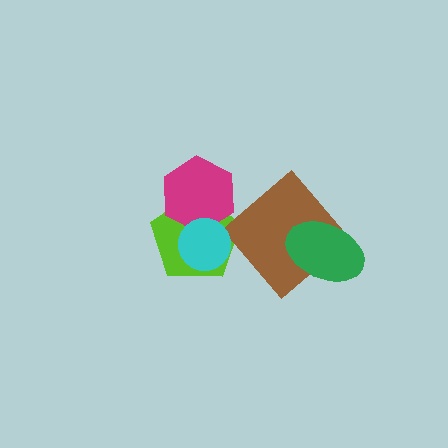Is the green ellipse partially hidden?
No, no other shape covers it.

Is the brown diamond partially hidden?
Yes, it is partially covered by another shape.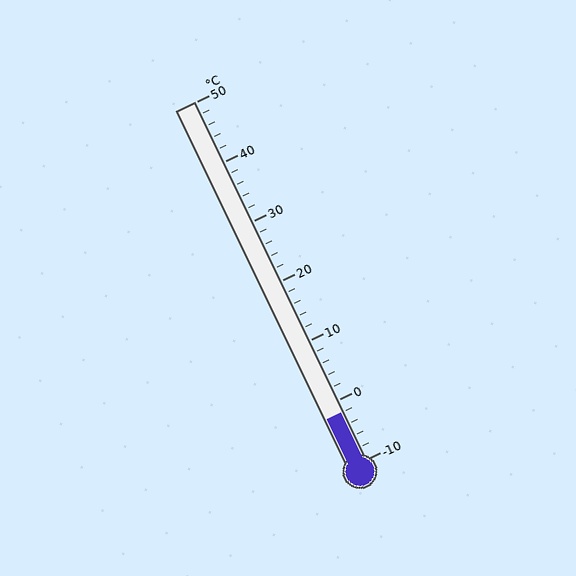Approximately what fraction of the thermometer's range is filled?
The thermometer is filled to approximately 15% of its range.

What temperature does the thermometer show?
The thermometer shows approximately -2°C.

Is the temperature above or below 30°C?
The temperature is below 30°C.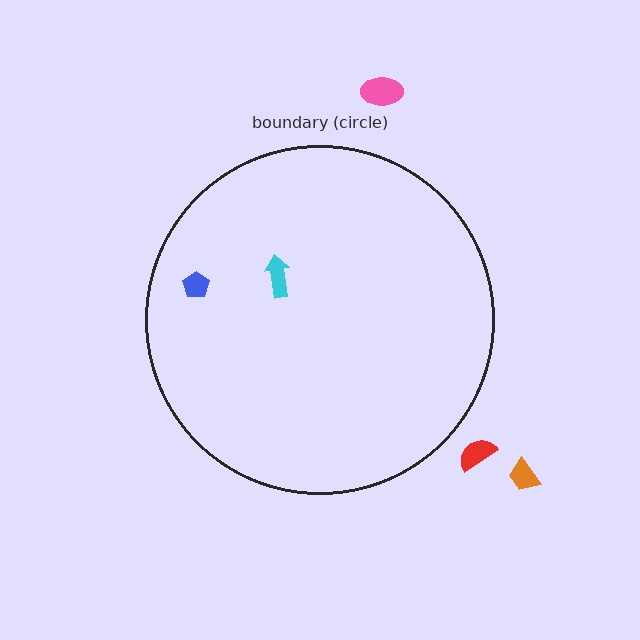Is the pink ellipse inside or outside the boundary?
Outside.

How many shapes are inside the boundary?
2 inside, 3 outside.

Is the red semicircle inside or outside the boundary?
Outside.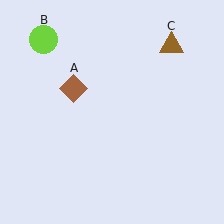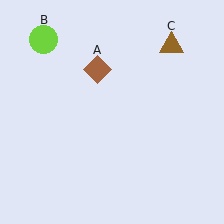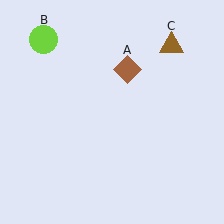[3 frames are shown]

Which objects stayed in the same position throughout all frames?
Lime circle (object B) and brown triangle (object C) remained stationary.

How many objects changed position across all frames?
1 object changed position: brown diamond (object A).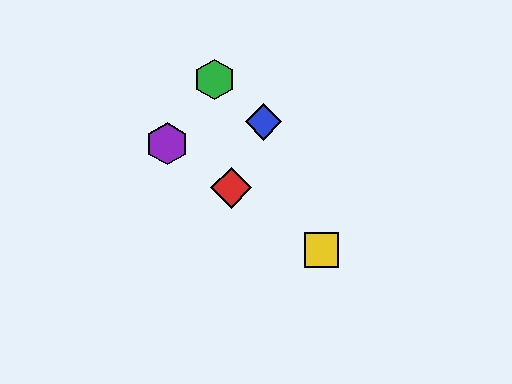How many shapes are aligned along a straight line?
3 shapes (the red diamond, the yellow square, the purple hexagon) are aligned along a straight line.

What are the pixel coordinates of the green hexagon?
The green hexagon is at (215, 80).